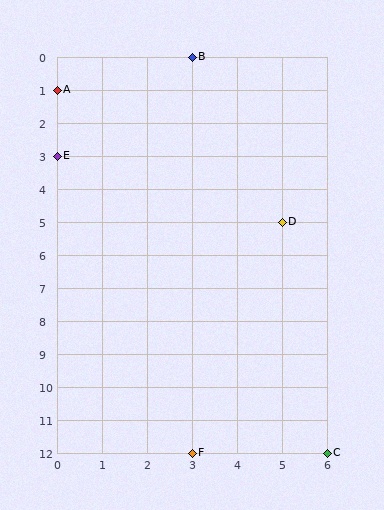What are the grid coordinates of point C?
Point C is at grid coordinates (6, 12).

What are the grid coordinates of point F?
Point F is at grid coordinates (3, 12).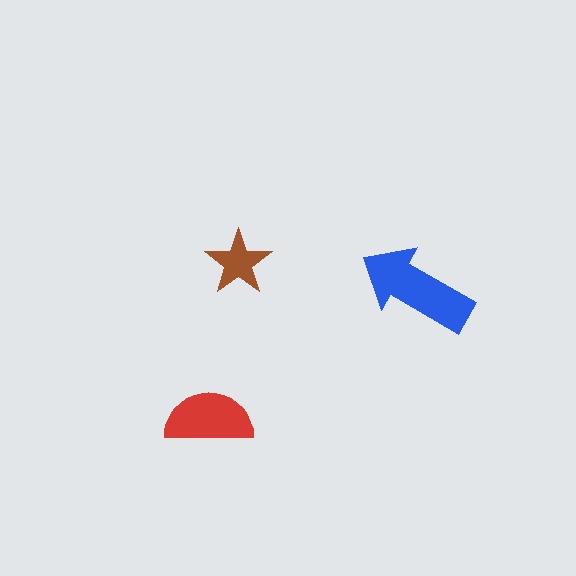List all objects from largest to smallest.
The blue arrow, the red semicircle, the brown star.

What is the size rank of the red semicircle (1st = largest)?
2nd.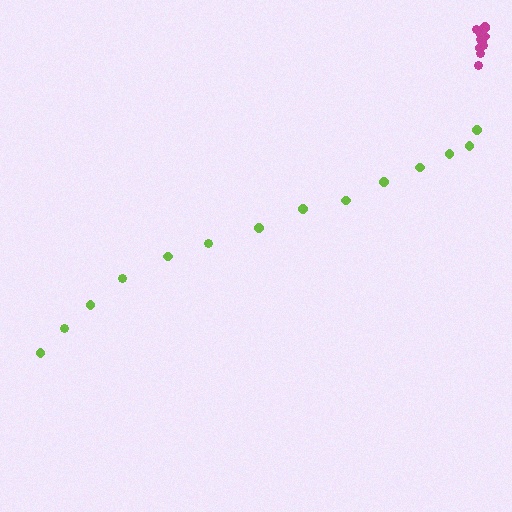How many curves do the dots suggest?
There are 2 distinct paths.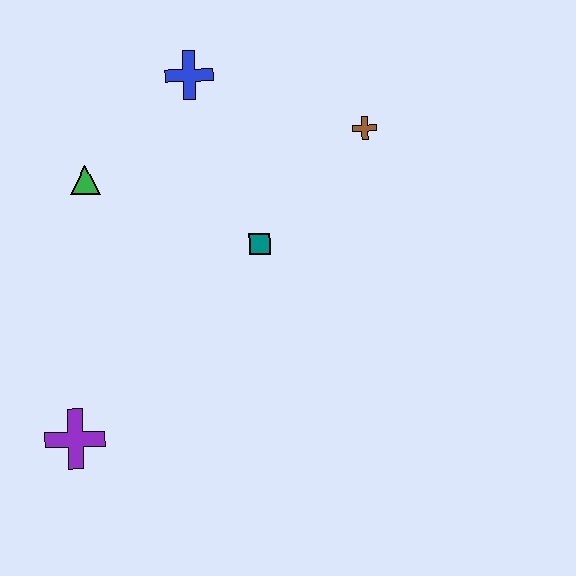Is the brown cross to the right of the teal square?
Yes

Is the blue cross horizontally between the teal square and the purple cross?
Yes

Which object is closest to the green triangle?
The blue cross is closest to the green triangle.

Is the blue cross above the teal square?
Yes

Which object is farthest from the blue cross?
The purple cross is farthest from the blue cross.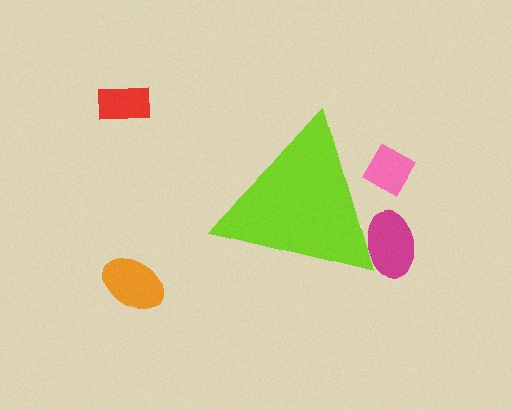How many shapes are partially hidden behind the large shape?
2 shapes are partially hidden.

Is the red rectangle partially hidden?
No, the red rectangle is fully visible.